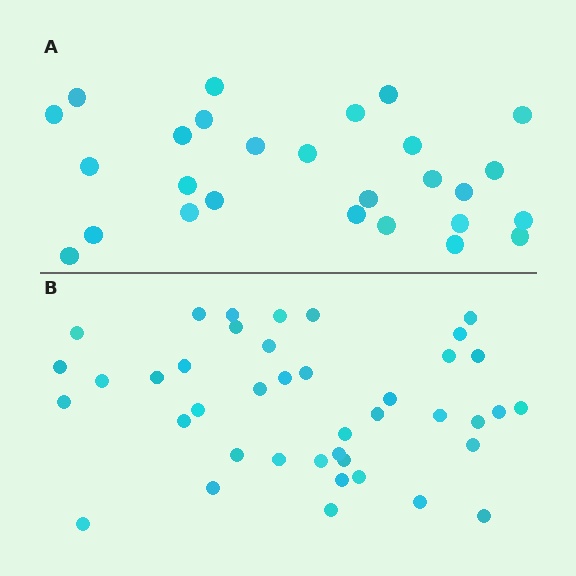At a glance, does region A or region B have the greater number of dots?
Region B (the bottom region) has more dots.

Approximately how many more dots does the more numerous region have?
Region B has approximately 15 more dots than region A.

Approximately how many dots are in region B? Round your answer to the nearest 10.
About 40 dots. (The exact count is 41, which rounds to 40.)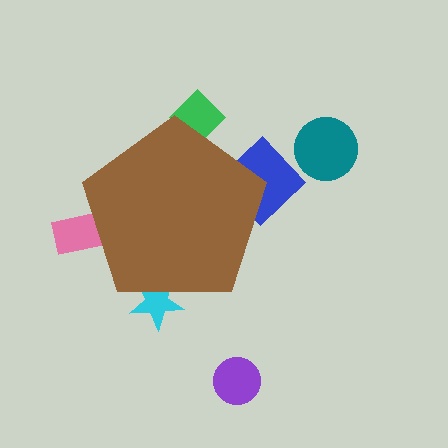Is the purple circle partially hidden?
No, the purple circle is fully visible.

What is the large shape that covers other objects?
A brown pentagon.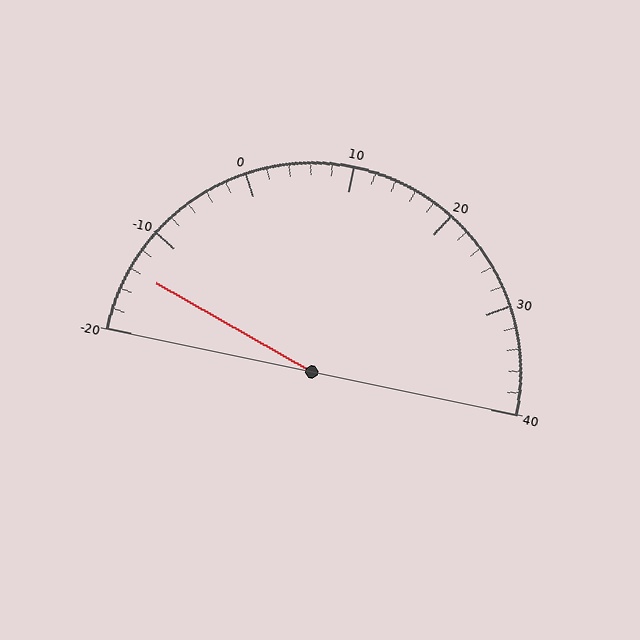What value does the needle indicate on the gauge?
The needle indicates approximately -14.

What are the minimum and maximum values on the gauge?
The gauge ranges from -20 to 40.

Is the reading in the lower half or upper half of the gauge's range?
The reading is in the lower half of the range (-20 to 40).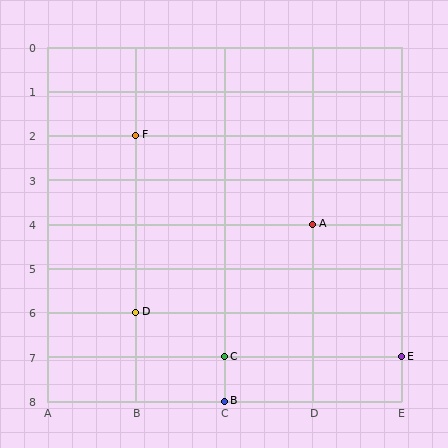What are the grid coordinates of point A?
Point A is at grid coordinates (D, 4).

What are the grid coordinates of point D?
Point D is at grid coordinates (B, 6).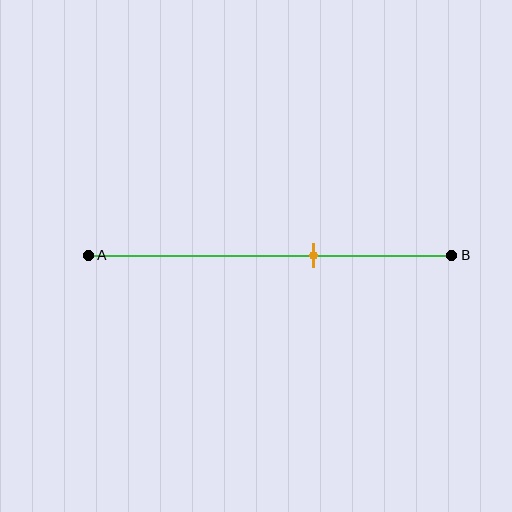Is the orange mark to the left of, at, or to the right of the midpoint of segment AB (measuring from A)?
The orange mark is to the right of the midpoint of segment AB.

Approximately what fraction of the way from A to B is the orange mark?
The orange mark is approximately 60% of the way from A to B.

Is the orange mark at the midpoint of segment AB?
No, the mark is at about 60% from A, not at the 50% midpoint.